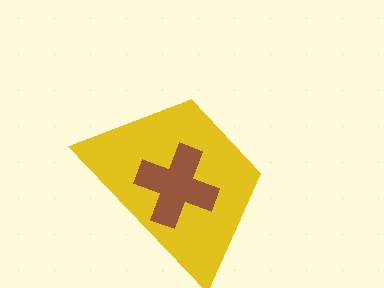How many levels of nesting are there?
2.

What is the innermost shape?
The brown cross.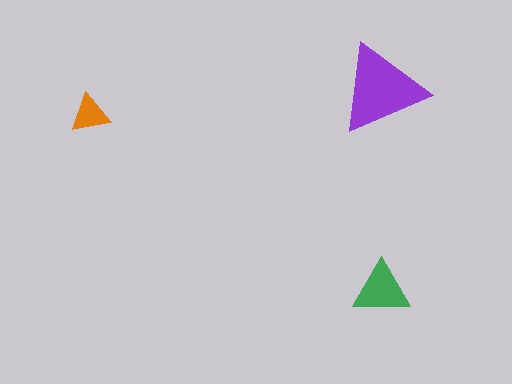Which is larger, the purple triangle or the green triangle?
The purple one.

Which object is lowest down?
The green triangle is bottommost.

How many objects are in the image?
There are 3 objects in the image.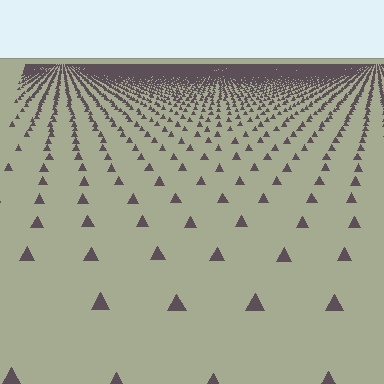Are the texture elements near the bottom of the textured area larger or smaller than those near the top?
Larger. Near the bottom, elements are closer to the viewer and appear at a bigger on-screen size.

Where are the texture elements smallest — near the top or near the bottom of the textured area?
Near the top.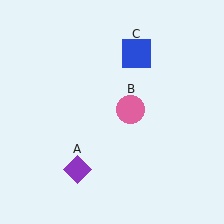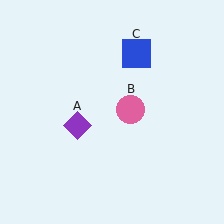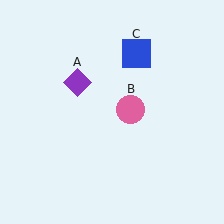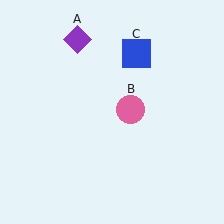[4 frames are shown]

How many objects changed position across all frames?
1 object changed position: purple diamond (object A).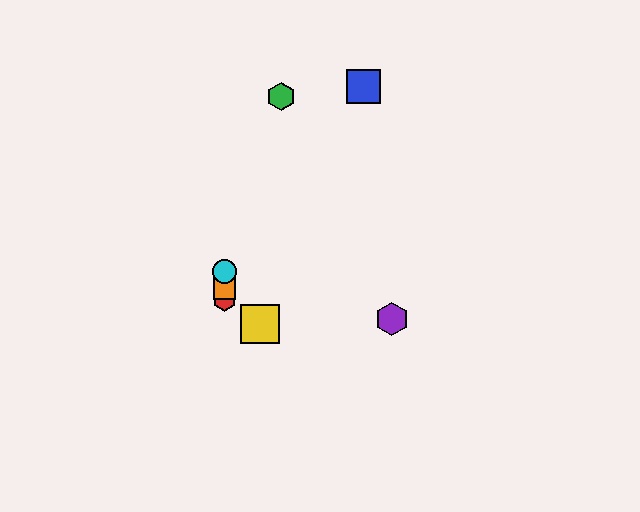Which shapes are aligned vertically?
The red hexagon, the orange square, the cyan circle are aligned vertically.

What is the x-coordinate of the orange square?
The orange square is at x≈225.